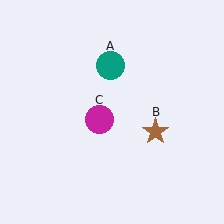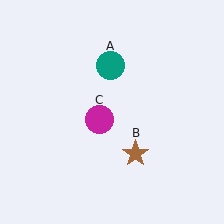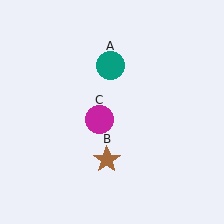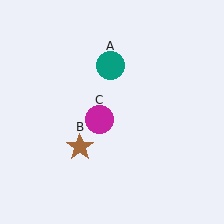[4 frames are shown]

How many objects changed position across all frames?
1 object changed position: brown star (object B).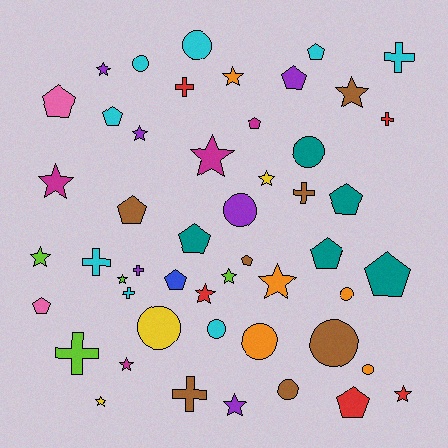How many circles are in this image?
There are 11 circles.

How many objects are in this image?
There are 50 objects.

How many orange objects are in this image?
There are 5 orange objects.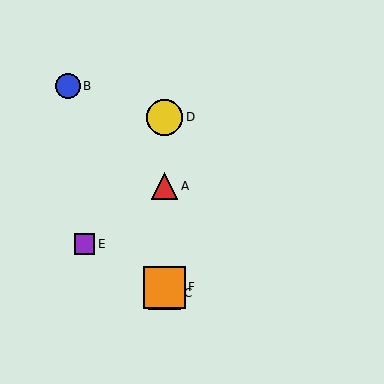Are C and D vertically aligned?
Yes, both are at x≈165.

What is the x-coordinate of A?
Object A is at x≈165.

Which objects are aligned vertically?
Objects A, C, D, F are aligned vertically.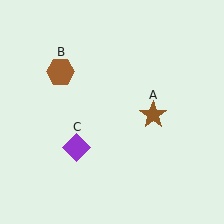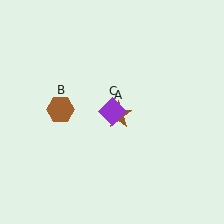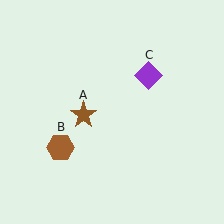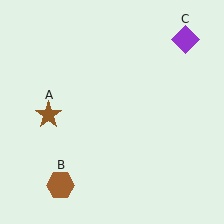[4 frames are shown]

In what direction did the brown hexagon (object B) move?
The brown hexagon (object B) moved down.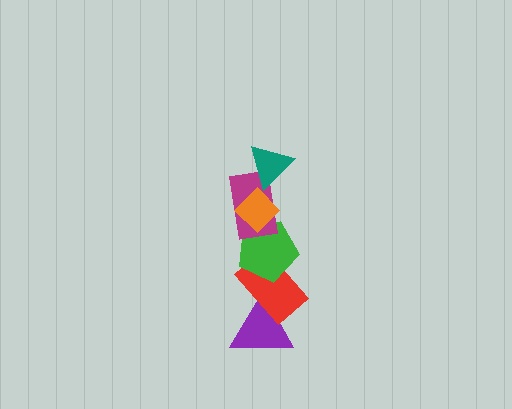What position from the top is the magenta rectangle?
The magenta rectangle is 3rd from the top.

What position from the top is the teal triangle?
The teal triangle is 1st from the top.